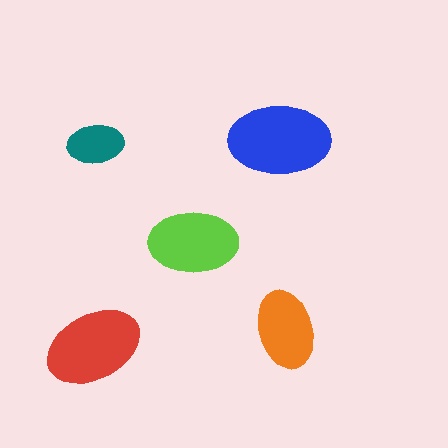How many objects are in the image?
There are 5 objects in the image.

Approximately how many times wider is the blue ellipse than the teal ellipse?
About 2 times wider.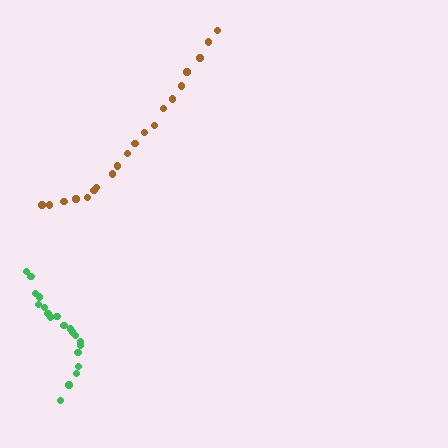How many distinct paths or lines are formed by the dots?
There are 2 distinct paths.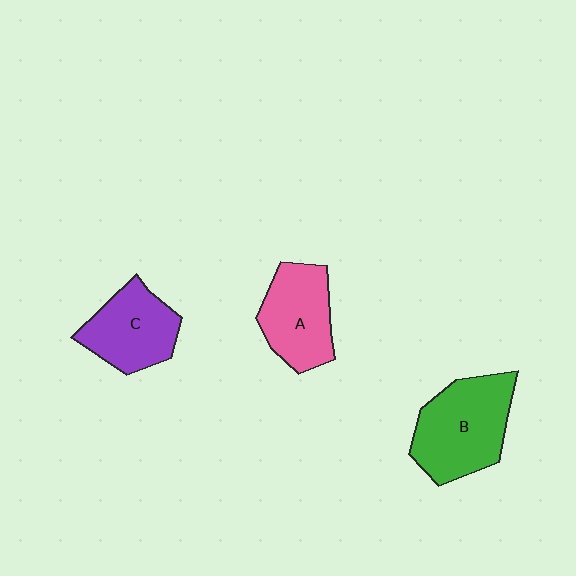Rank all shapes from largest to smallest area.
From largest to smallest: B (green), A (pink), C (purple).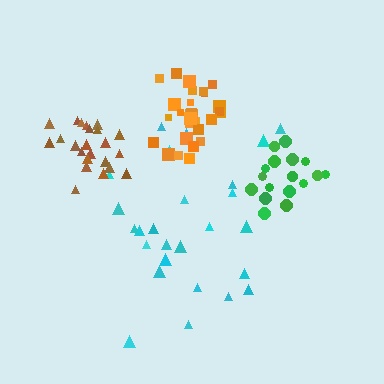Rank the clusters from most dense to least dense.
orange, green, brown, cyan.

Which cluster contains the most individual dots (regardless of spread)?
Orange (28).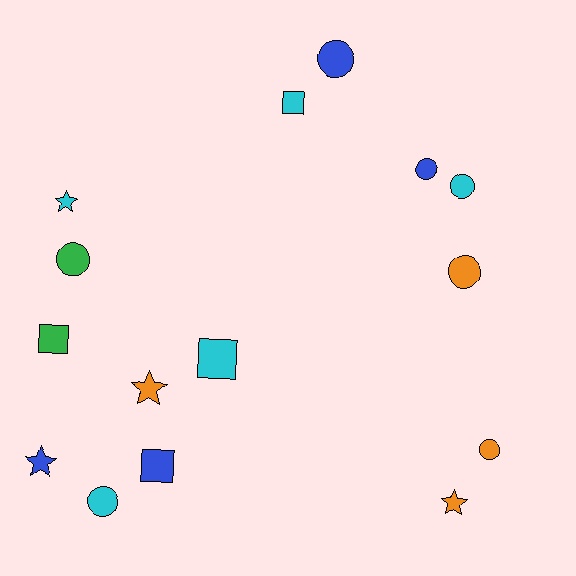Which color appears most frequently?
Cyan, with 5 objects.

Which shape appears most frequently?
Circle, with 7 objects.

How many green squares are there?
There is 1 green square.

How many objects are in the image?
There are 15 objects.